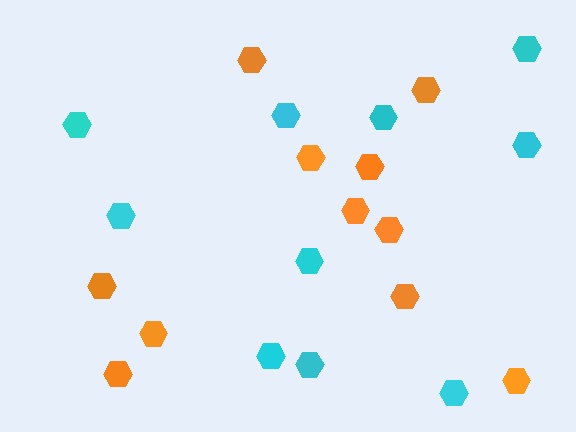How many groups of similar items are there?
There are 2 groups: one group of orange hexagons (11) and one group of cyan hexagons (10).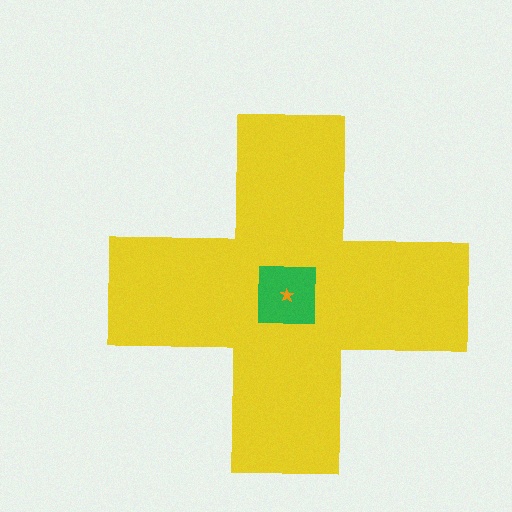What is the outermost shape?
The yellow cross.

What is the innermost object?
The orange star.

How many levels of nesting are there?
3.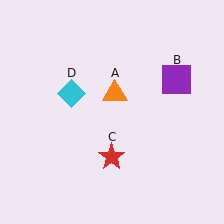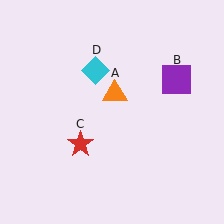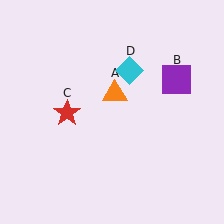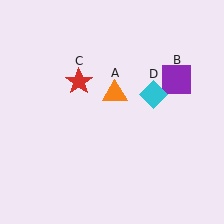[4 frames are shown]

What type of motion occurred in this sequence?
The red star (object C), cyan diamond (object D) rotated clockwise around the center of the scene.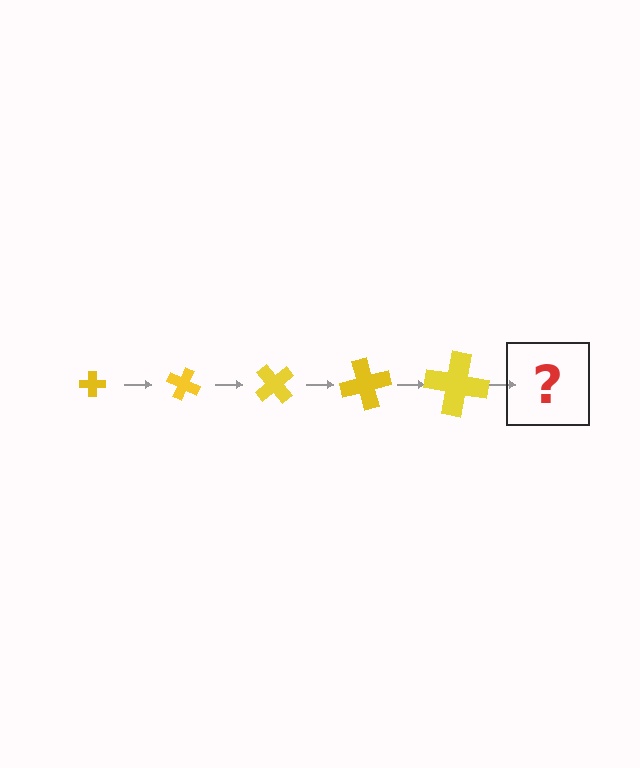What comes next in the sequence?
The next element should be a cross, larger than the previous one and rotated 125 degrees from the start.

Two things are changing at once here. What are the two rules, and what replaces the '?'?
The two rules are that the cross grows larger each step and it rotates 25 degrees each step. The '?' should be a cross, larger than the previous one and rotated 125 degrees from the start.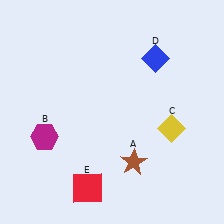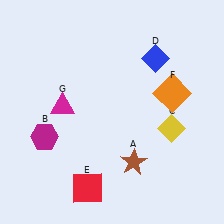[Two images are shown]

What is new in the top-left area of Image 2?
A magenta triangle (G) was added in the top-left area of Image 2.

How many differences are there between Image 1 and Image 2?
There are 2 differences between the two images.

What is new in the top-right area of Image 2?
An orange square (F) was added in the top-right area of Image 2.